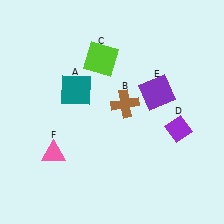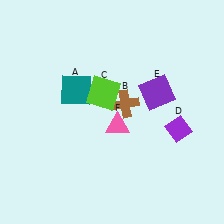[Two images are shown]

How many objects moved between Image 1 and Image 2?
2 objects moved between the two images.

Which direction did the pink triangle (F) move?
The pink triangle (F) moved right.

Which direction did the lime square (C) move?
The lime square (C) moved down.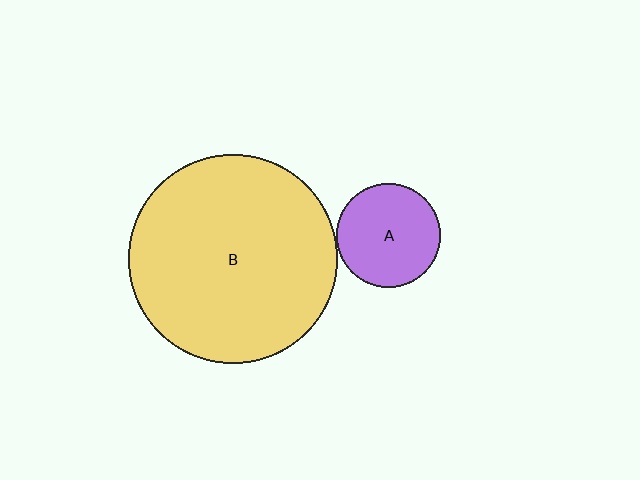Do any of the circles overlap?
No, none of the circles overlap.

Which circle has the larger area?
Circle B (yellow).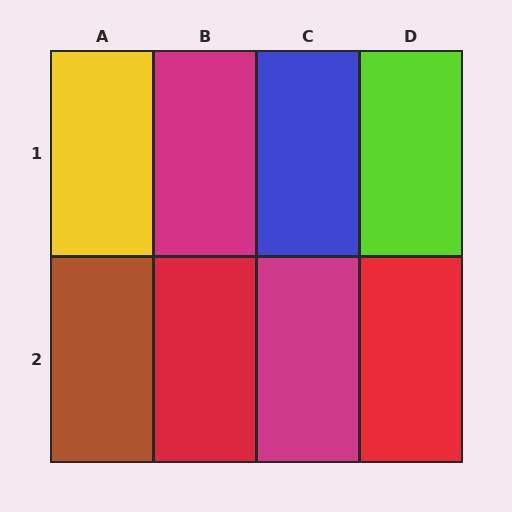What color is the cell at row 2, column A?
Brown.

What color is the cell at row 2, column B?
Red.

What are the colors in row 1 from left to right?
Yellow, magenta, blue, lime.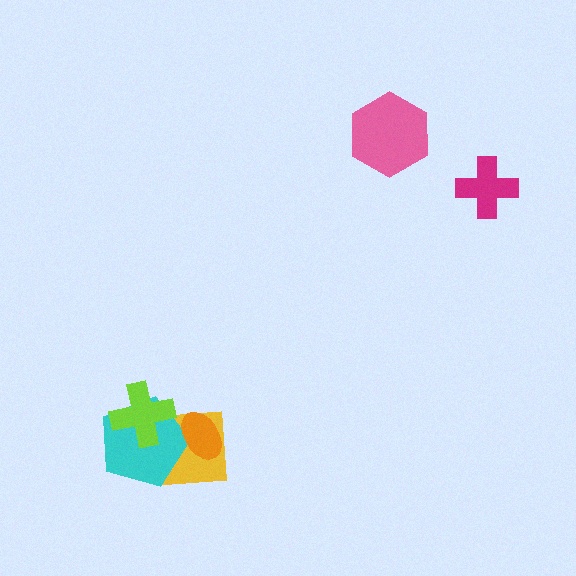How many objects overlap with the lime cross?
2 objects overlap with the lime cross.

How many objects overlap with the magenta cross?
0 objects overlap with the magenta cross.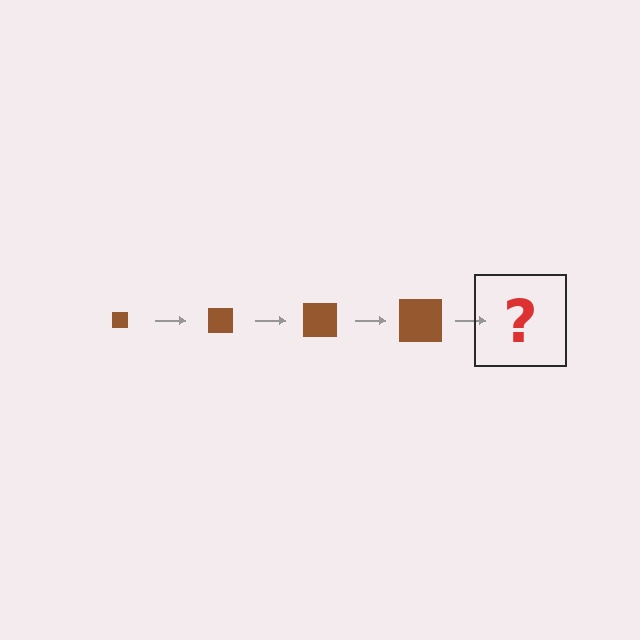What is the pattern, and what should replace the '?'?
The pattern is that the square gets progressively larger each step. The '?' should be a brown square, larger than the previous one.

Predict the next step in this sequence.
The next step is a brown square, larger than the previous one.